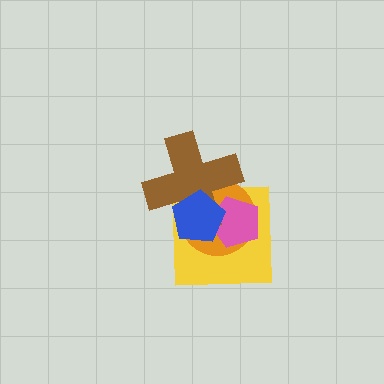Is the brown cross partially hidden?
Yes, it is partially covered by another shape.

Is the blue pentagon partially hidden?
No, no other shape covers it.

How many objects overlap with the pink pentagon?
4 objects overlap with the pink pentagon.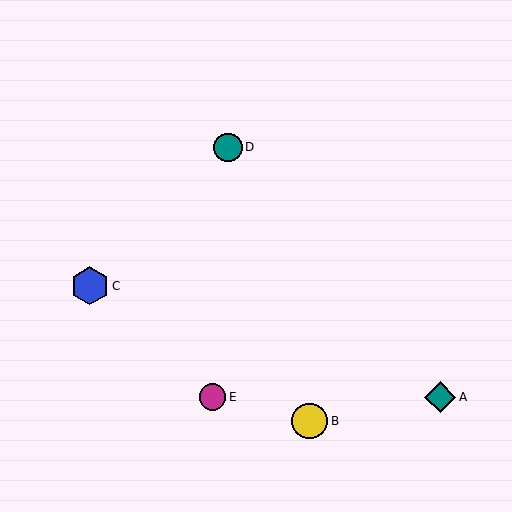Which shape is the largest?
The blue hexagon (labeled C) is the largest.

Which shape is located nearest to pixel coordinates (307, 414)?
The yellow circle (labeled B) at (310, 421) is nearest to that location.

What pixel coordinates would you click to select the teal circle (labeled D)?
Click at (228, 147) to select the teal circle D.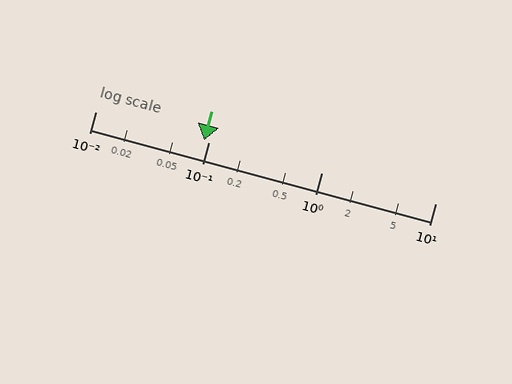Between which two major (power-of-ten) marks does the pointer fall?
The pointer is between 0.01 and 0.1.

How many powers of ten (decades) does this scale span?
The scale spans 3 decades, from 0.01 to 10.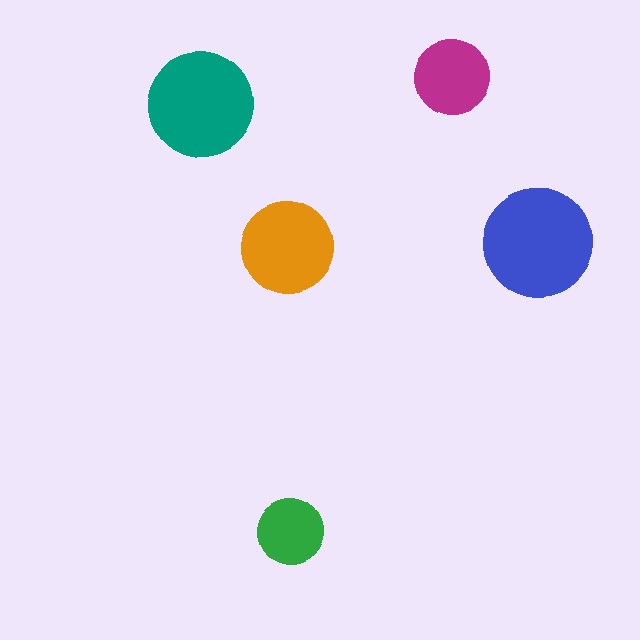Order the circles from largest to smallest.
the blue one, the teal one, the orange one, the magenta one, the green one.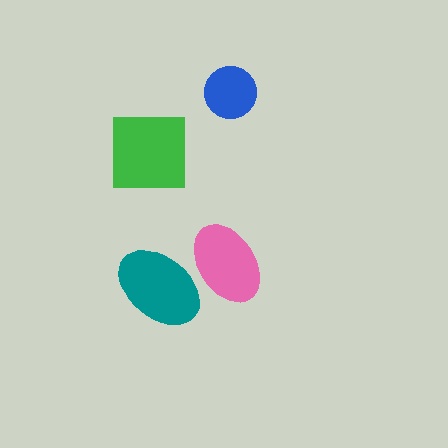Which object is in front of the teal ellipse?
The pink ellipse is in front of the teal ellipse.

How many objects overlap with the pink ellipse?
1 object overlaps with the pink ellipse.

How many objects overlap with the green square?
0 objects overlap with the green square.